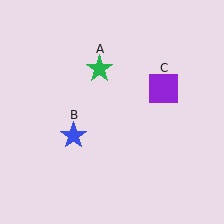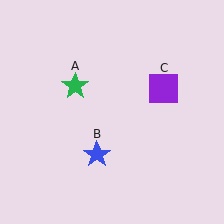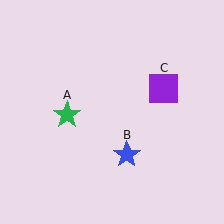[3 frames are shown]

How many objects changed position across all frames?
2 objects changed position: green star (object A), blue star (object B).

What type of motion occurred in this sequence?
The green star (object A), blue star (object B) rotated counterclockwise around the center of the scene.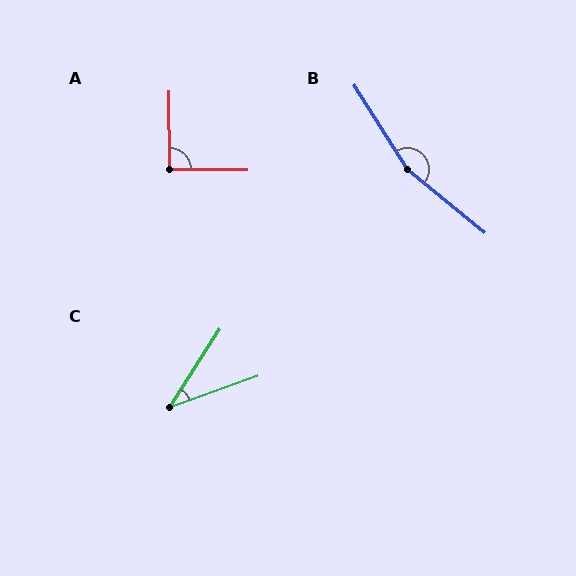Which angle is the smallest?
C, at approximately 38 degrees.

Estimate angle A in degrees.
Approximately 91 degrees.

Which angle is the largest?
B, at approximately 162 degrees.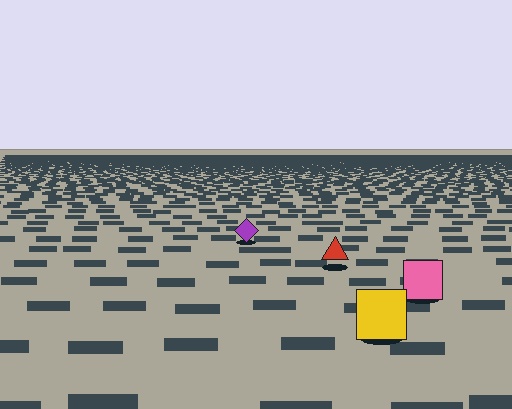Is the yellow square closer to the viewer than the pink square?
Yes. The yellow square is closer — you can tell from the texture gradient: the ground texture is coarser near it.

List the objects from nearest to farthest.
From nearest to farthest: the yellow square, the pink square, the red triangle, the purple diamond.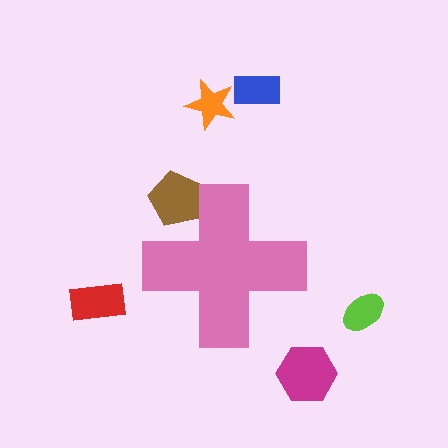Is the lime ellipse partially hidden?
No, the lime ellipse is fully visible.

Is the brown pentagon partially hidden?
Yes, the brown pentagon is partially hidden behind the pink cross.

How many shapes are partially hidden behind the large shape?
1 shape is partially hidden.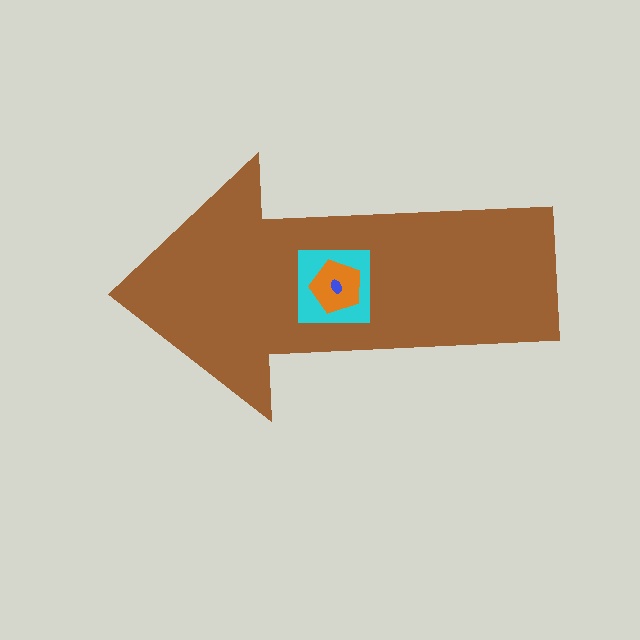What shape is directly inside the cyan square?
The orange pentagon.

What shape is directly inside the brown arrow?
The cyan square.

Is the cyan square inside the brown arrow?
Yes.